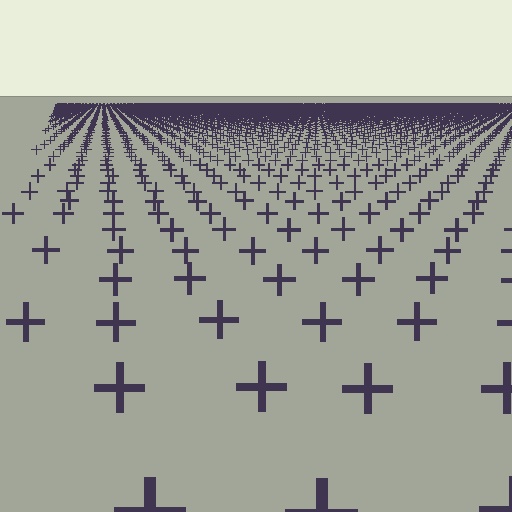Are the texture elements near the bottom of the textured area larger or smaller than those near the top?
Larger. Near the bottom, elements are closer to the viewer and appear at a bigger on-screen size.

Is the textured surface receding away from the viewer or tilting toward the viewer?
The surface is receding away from the viewer. Texture elements get smaller and denser toward the top.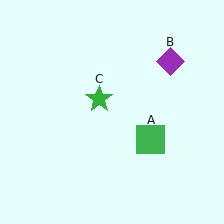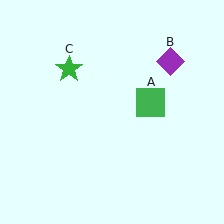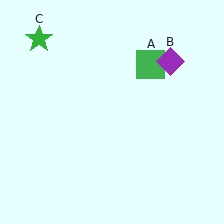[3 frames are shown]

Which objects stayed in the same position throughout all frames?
Purple diamond (object B) remained stationary.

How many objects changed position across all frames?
2 objects changed position: green square (object A), green star (object C).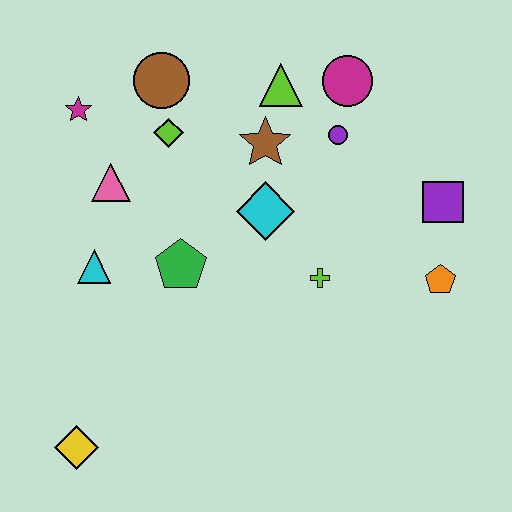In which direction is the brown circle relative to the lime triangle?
The brown circle is to the left of the lime triangle.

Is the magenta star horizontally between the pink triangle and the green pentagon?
No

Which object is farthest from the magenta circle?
The yellow diamond is farthest from the magenta circle.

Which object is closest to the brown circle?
The lime diamond is closest to the brown circle.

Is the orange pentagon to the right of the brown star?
Yes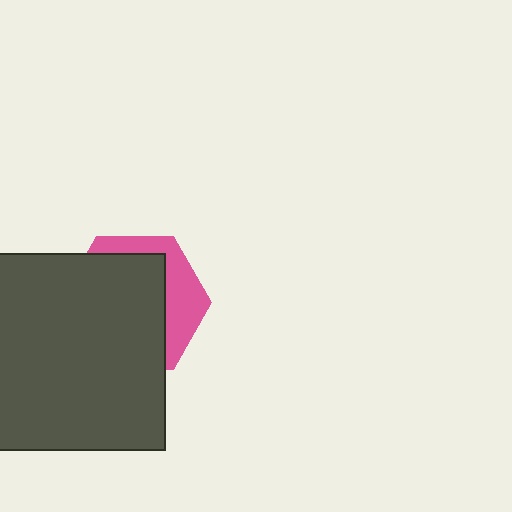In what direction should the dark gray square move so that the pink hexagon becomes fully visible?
The dark gray square should move toward the lower-left. That is the shortest direction to clear the overlap and leave the pink hexagon fully visible.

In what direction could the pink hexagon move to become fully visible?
The pink hexagon could move toward the upper-right. That would shift it out from behind the dark gray square entirely.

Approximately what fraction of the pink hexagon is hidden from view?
Roughly 68% of the pink hexagon is hidden behind the dark gray square.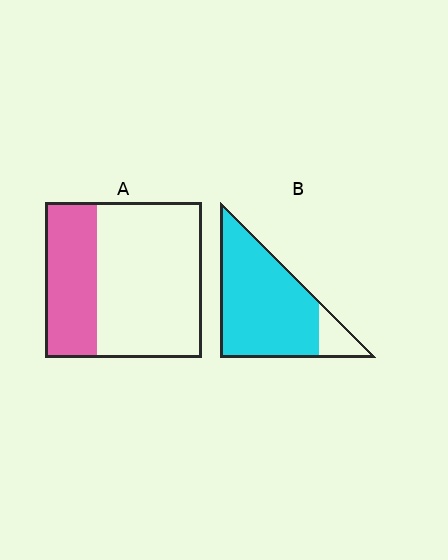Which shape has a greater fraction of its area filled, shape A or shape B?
Shape B.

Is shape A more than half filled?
No.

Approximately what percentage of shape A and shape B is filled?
A is approximately 35% and B is approximately 85%.